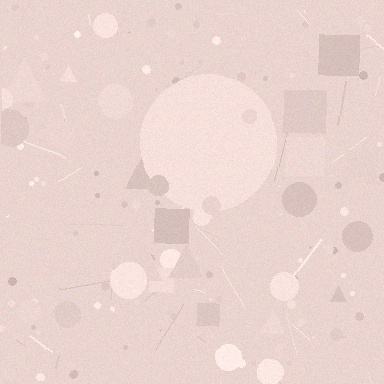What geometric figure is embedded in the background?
A circle is embedded in the background.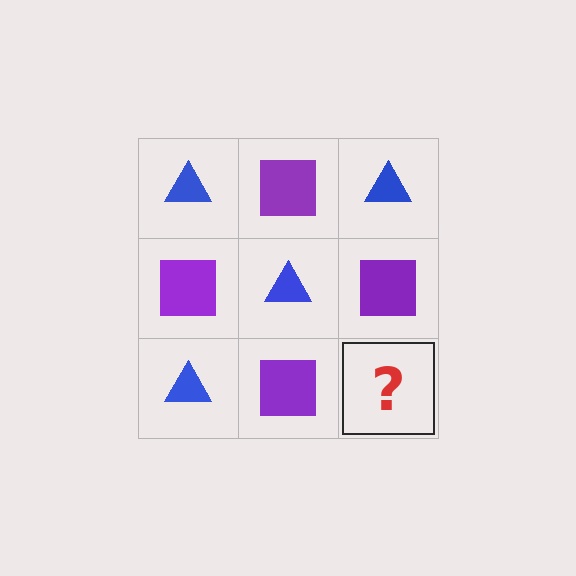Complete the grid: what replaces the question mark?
The question mark should be replaced with a blue triangle.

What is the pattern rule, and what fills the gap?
The rule is that it alternates blue triangle and purple square in a checkerboard pattern. The gap should be filled with a blue triangle.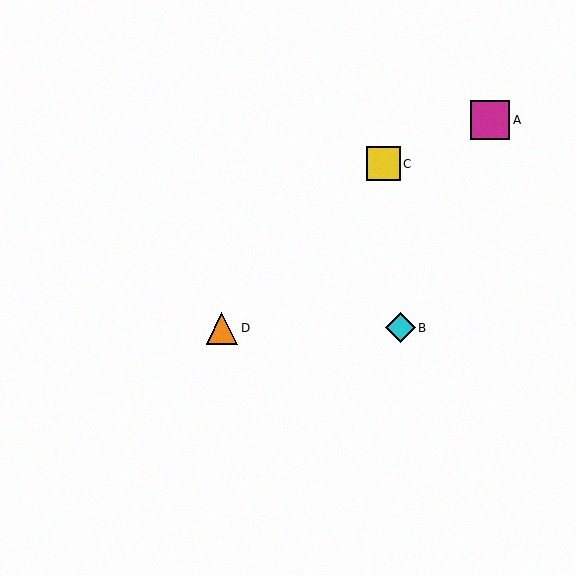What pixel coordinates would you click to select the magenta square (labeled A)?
Click at (490, 120) to select the magenta square A.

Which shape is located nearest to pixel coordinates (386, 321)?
The cyan diamond (labeled B) at (400, 328) is nearest to that location.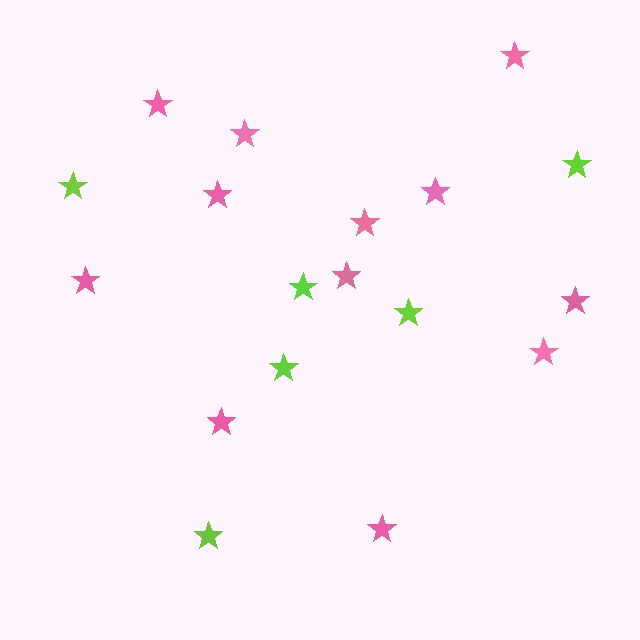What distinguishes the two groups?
There are 2 groups: one group of lime stars (6) and one group of pink stars (12).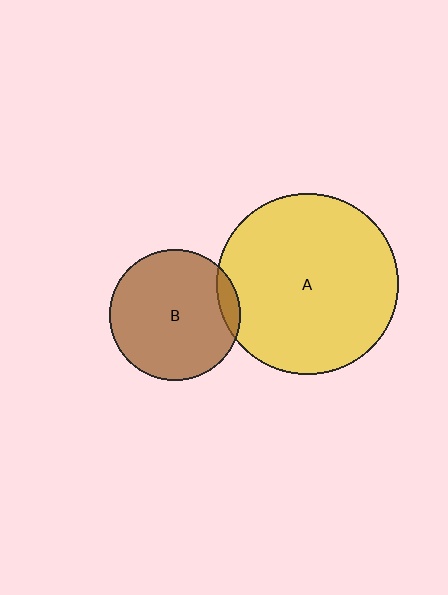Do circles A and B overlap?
Yes.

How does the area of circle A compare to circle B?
Approximately 1.9 times.